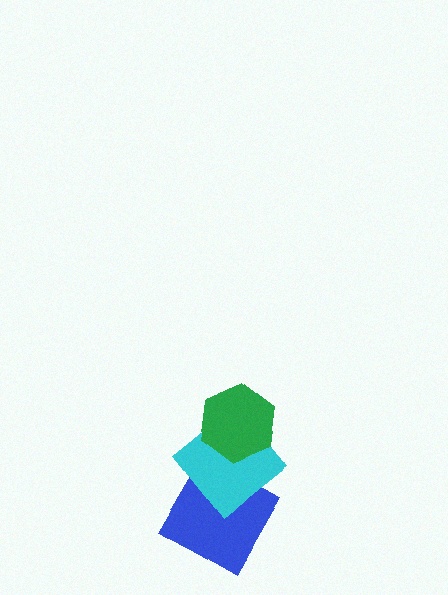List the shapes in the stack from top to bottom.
From top to bottom: the green hexagon, the cyan diamond, the blue square.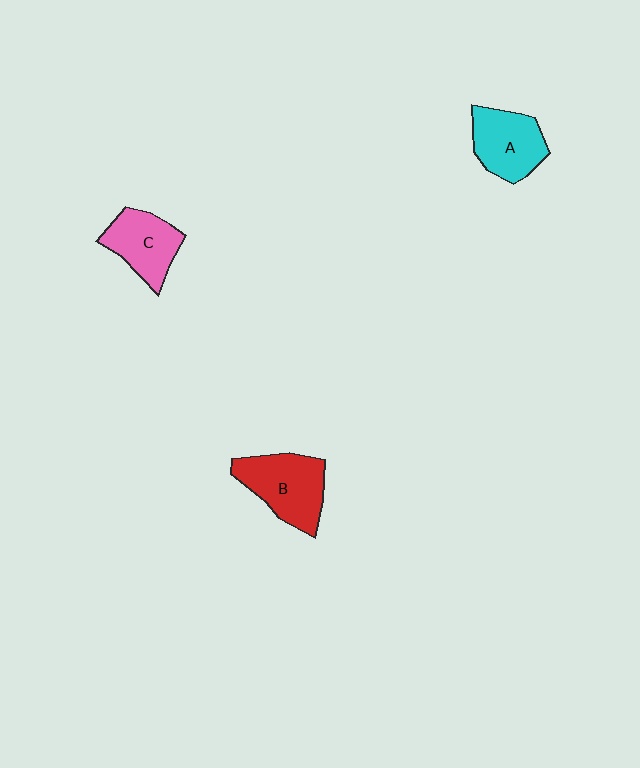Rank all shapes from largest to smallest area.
From largest to smallest: B (red), A (cyan), C (pink).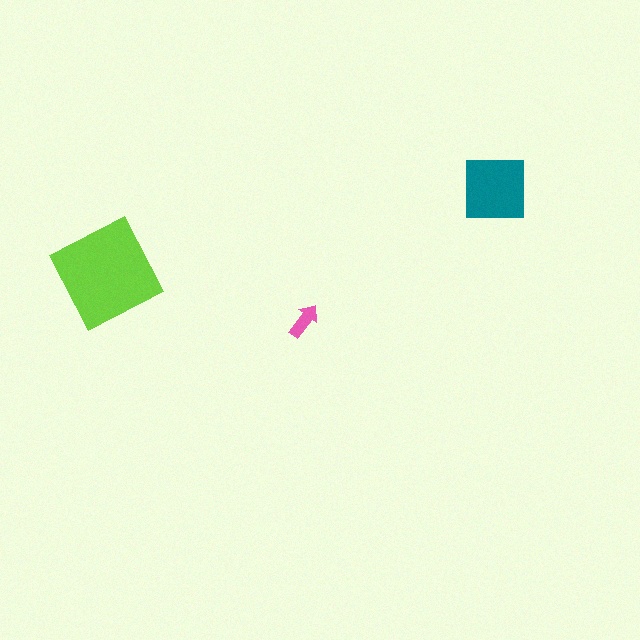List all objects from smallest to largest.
The pink arrow, the teal square, the lime diamond.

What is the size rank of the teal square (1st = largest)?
2nd.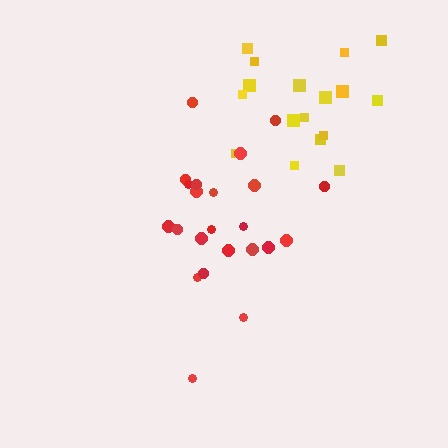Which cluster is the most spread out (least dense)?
Red.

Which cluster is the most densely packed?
Yellow.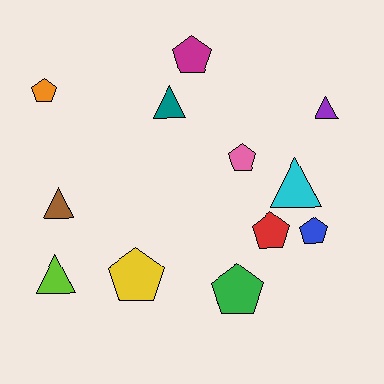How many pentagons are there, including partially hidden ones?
There are 7 pentagons.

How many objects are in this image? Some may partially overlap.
There are 12 objects.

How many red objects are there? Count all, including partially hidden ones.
There is 1 red object.